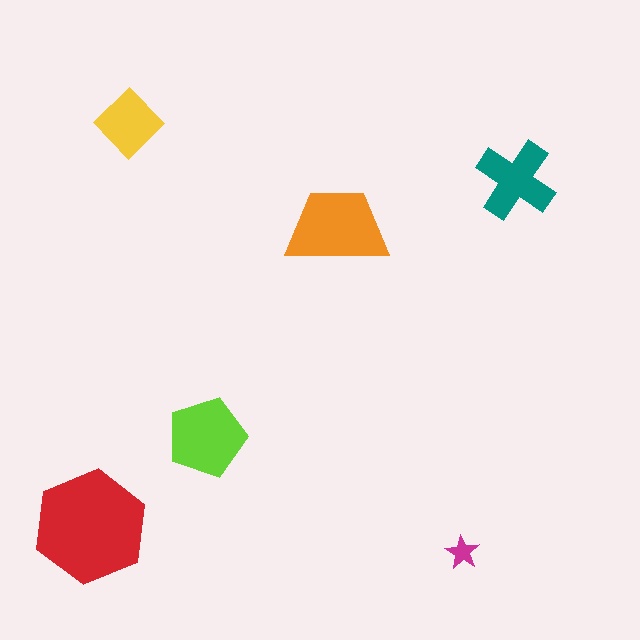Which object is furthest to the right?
The teal cross is rightmost.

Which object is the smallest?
The magenta star.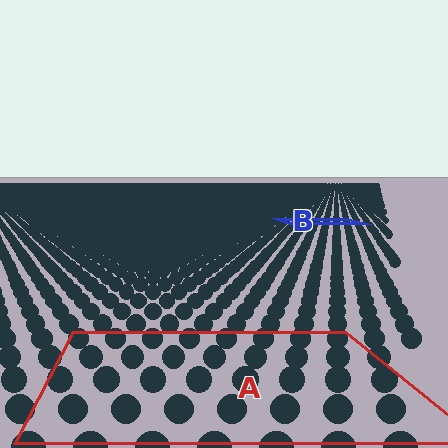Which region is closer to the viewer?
Region A is closer. The texture elements there are larger and more spread out.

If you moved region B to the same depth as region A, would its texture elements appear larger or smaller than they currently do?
They would appear larger. At a closer depth, the same texture elements are projected at a bigger on-screen size.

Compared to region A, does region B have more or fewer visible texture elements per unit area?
Region B has more texture elements per unit area — they are packed more densely because it is farther away.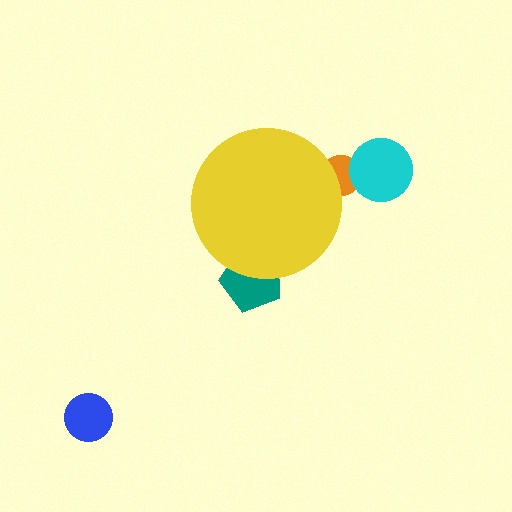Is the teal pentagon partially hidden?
Yes, the teal pentagon is partially hidden behind the yellow circle.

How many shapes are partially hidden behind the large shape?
2 shapes are partially hidden.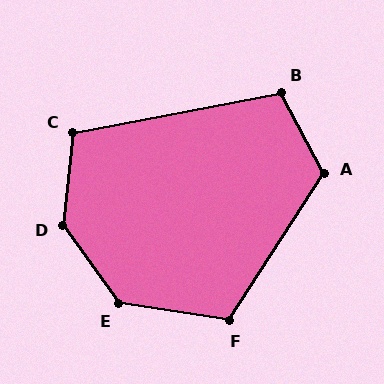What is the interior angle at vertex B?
Approximately 107 degrees (obtuse).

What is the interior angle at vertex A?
Approximately 119 degrees (obtuse).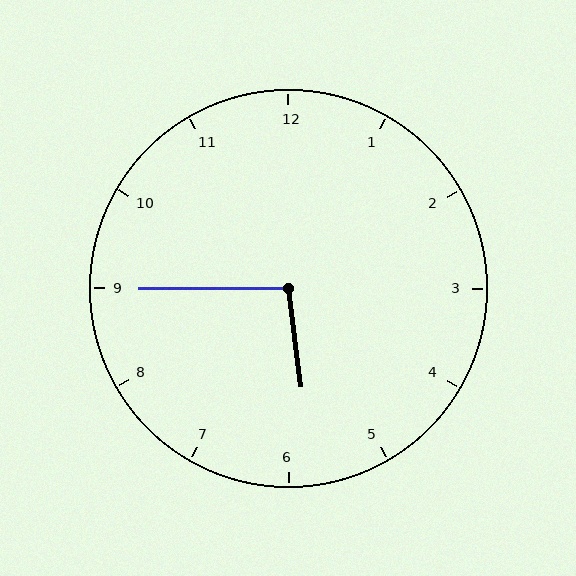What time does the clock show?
5:45.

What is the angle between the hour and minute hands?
Approximately 98 degrees.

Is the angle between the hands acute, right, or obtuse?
It is obtuse.